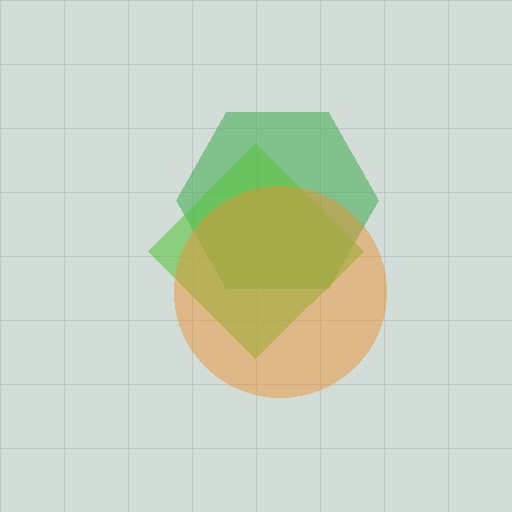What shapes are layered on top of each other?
The layered shapes are: a green hexagon, a lime diamond, an orange circle.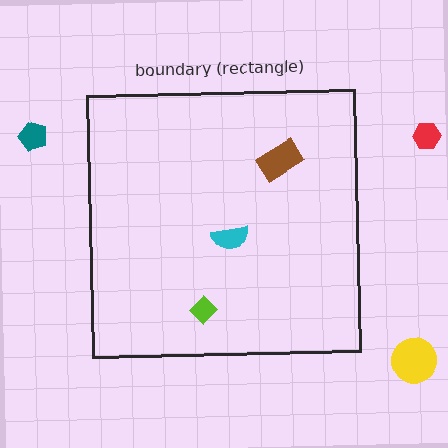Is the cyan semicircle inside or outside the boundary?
Inside.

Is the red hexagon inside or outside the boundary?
Outside.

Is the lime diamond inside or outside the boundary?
Inside.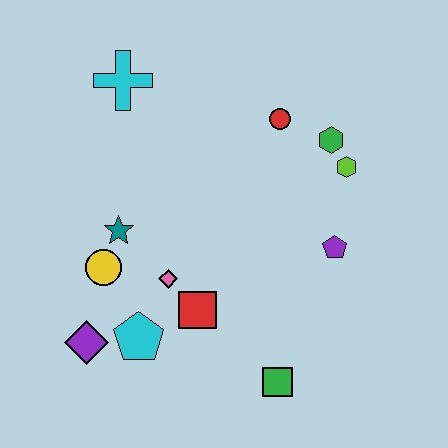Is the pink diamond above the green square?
Yes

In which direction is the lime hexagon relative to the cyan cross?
The lime hexagon is to the right of the cyan cross.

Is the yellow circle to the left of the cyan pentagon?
Yes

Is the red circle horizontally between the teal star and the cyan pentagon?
No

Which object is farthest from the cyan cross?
The green square is farthest from the cyan cross.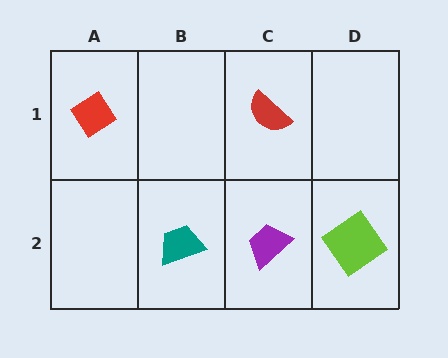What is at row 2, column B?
A teal trapezoid.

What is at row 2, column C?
A purple trapezoid.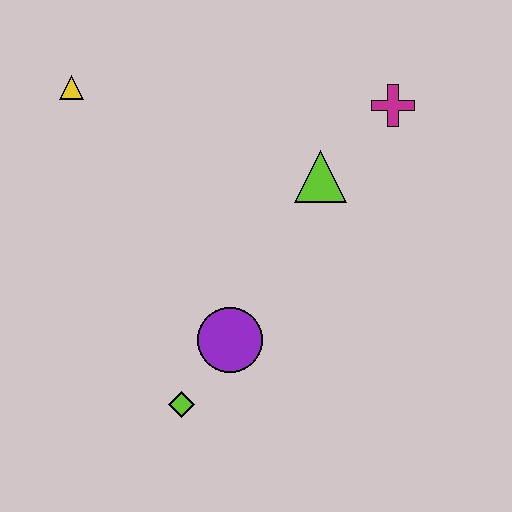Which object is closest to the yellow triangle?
The lime triangle is closest to the yellow triangle.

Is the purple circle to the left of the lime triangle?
Yes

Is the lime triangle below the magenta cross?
Yes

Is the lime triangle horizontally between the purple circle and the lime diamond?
No